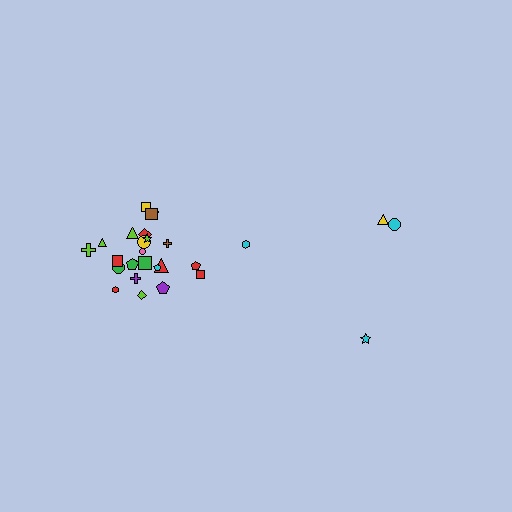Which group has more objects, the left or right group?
The left group.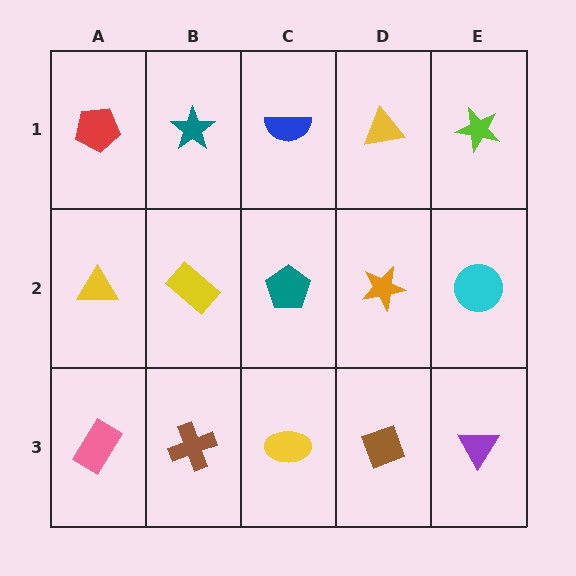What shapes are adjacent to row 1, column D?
An orange star (row 2, column D), a blue semicircle (row 1, column C), a lime star (row 1, column E).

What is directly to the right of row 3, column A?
A brown cross.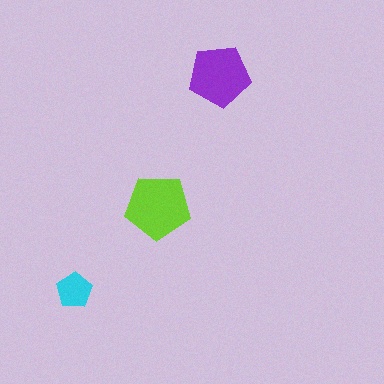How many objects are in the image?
There are 3 objects in the image.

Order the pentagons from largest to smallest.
the lime one, the purple one, the cyan one.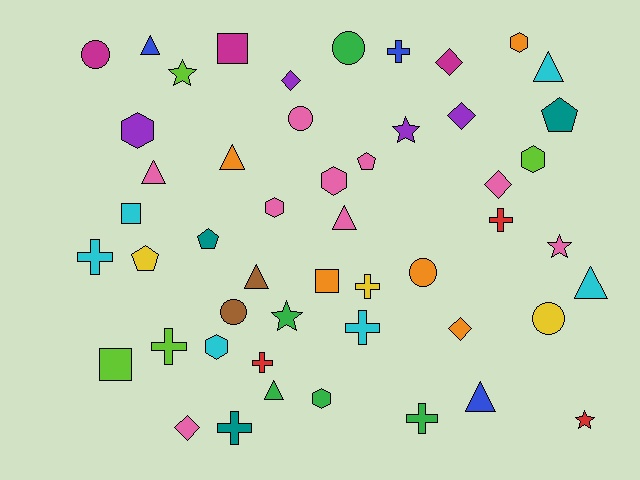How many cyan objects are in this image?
There are 6 cyan objects.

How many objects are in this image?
There are 50 objects.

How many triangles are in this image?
There are 9 triangles.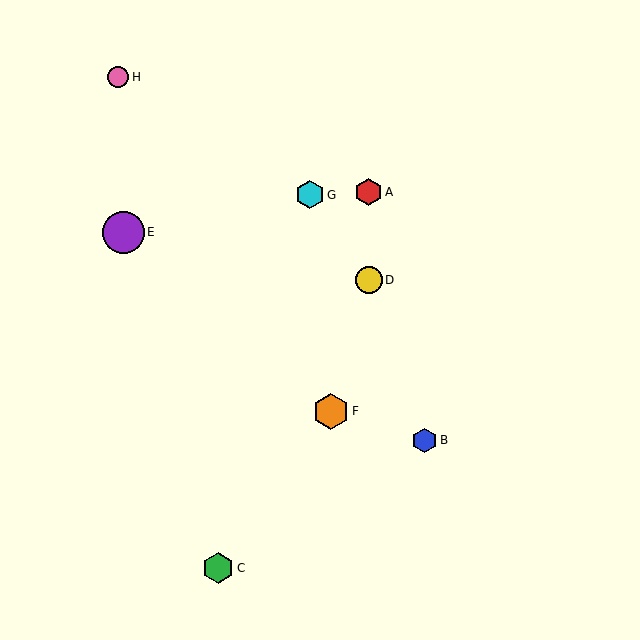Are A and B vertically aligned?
No, A is at x≈369 and B is at x≈424.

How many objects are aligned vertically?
2 objects (A, D) are aligned vertically.